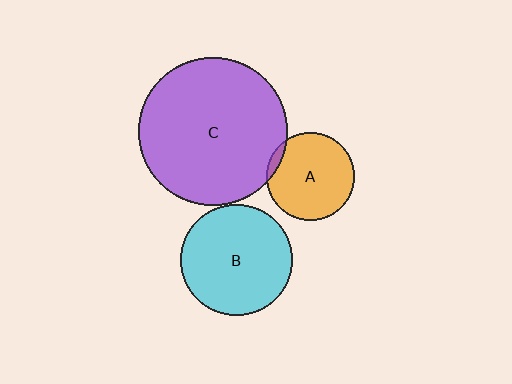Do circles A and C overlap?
Yes.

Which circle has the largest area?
Circle C (purple).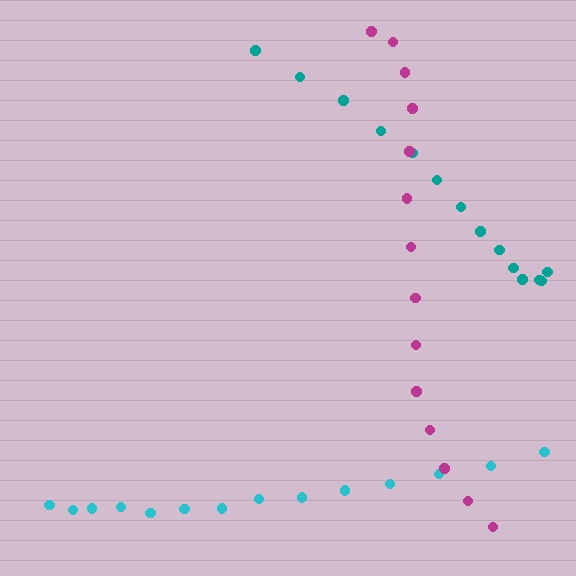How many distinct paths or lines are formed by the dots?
There are 3 distinct paths.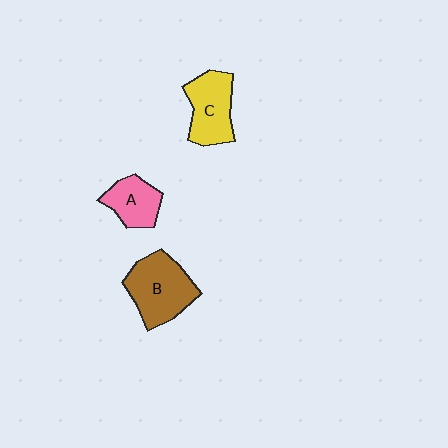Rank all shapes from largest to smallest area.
From largest to smallest: B (brown), C (yellow), A (pink).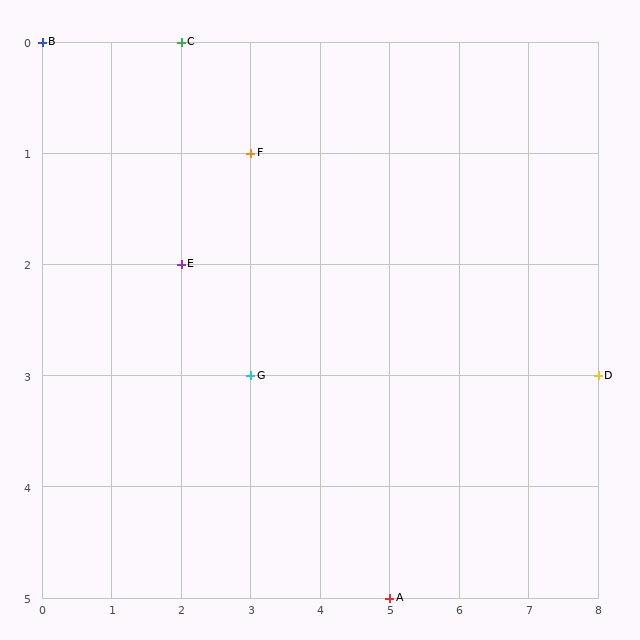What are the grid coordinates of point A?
Point A is at grid coordinates (5, 5).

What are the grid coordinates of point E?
Point E is at grid coordinates (2, 2).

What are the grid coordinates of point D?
Point D is at grid coordinates (8, 3).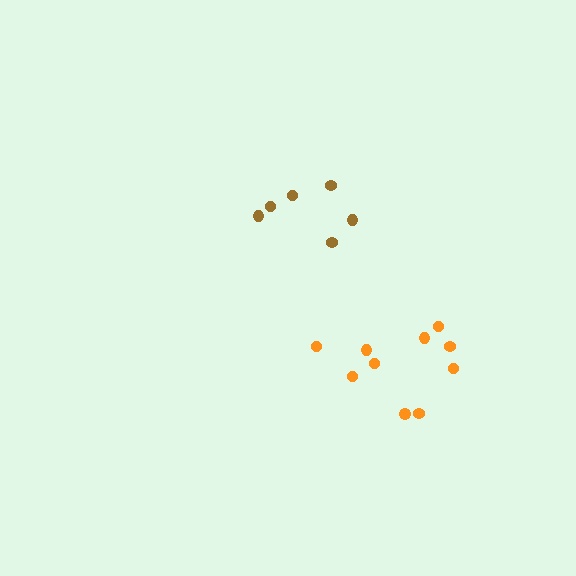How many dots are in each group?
Group 1: 10 dots, Group 2: 6 dots (16 total).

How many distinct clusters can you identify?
There are 2 distinct clusters.